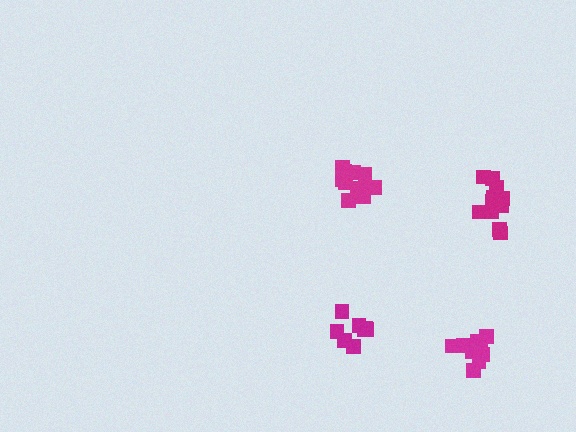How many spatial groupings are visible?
There are 4 spatial groupings.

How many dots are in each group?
Group 1: 8 dots, Group 2: 9 dots, Group 3: 13 dots, Group 4: 14 dots (44 total).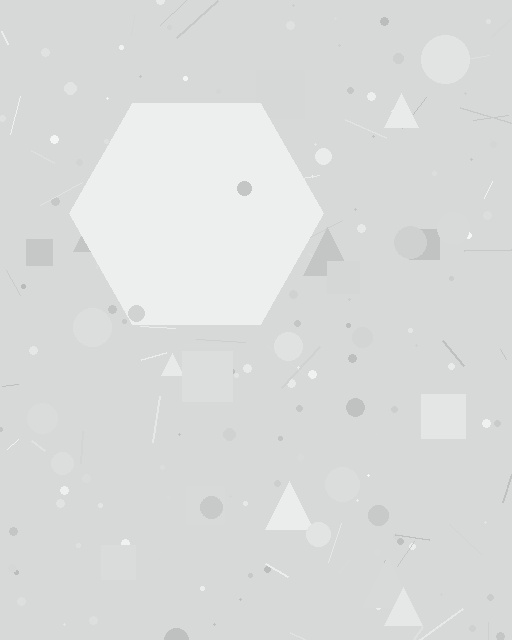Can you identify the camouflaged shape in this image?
The camouflaged shape is a hexagon.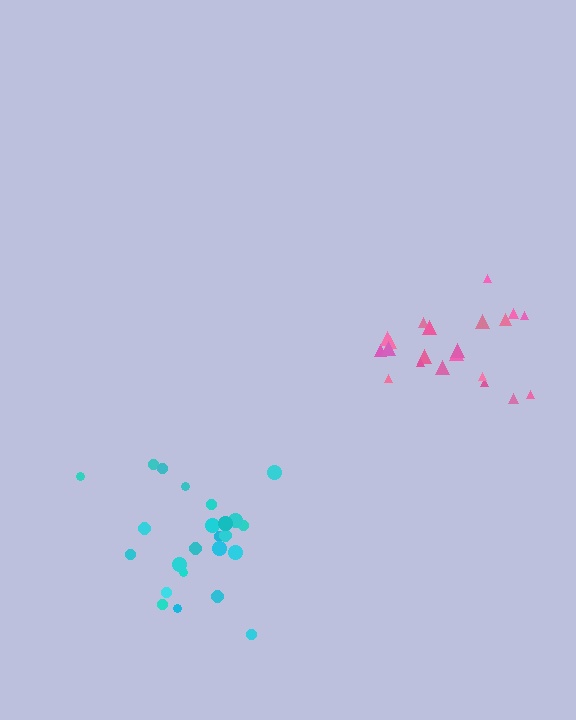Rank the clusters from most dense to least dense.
pink, cyan.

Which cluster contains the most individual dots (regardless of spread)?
Cyan (25).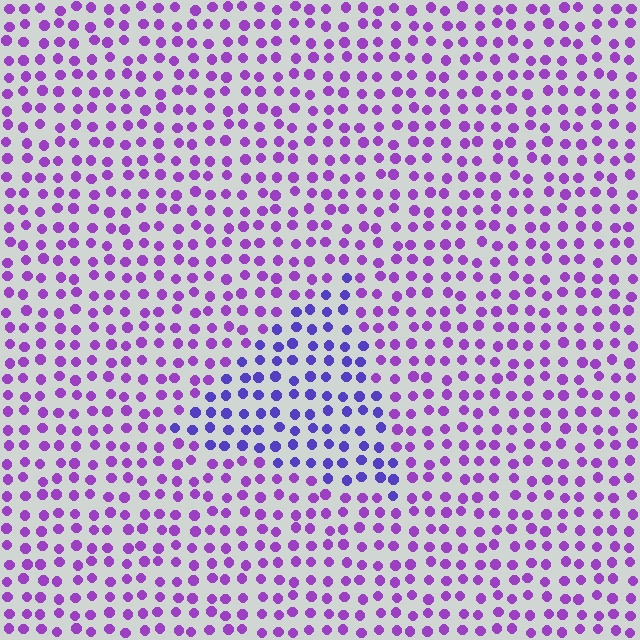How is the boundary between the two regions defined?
The boundary is defined purely by a slight shift in hue (about 33 degrees). Spacing, size, and orientation are identical on both sides.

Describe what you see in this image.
The image is filled with small purple elements in a uniform arrangement. A triangle-shaped region is visible where the elements are tinted to a slightly different hue, forming a subtle color boundary.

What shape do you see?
I see a triangle.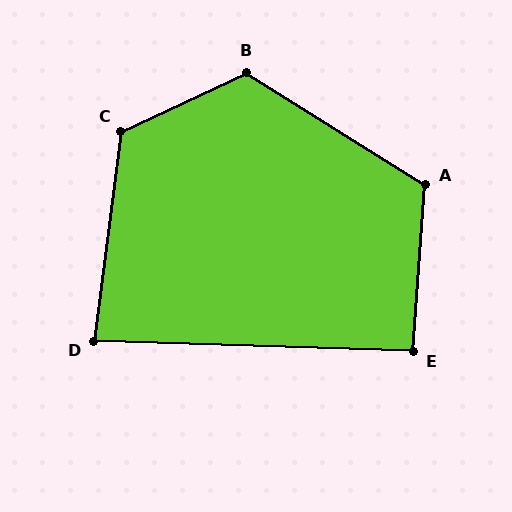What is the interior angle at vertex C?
Approximately 123 degrees (obtuse).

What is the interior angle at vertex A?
Approximately 118 degrees (obtuse).